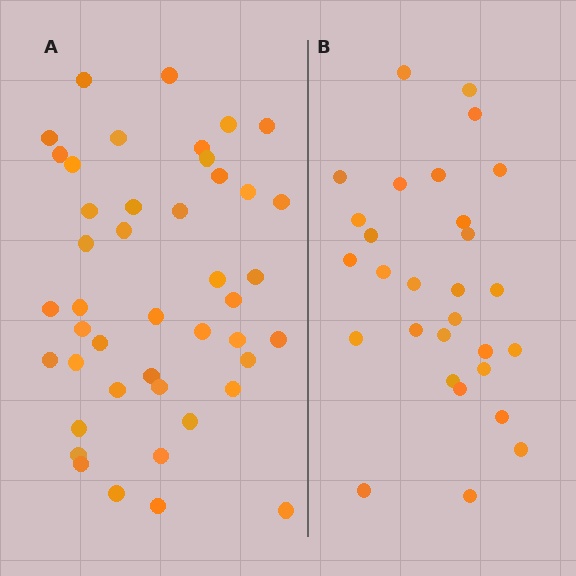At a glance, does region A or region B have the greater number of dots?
Region A (the left region) has more dots.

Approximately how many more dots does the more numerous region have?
Region A has approximately 15 more dots than region B.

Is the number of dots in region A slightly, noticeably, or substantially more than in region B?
Region A has substantially more. The ratio is roughly 1.5 to 1.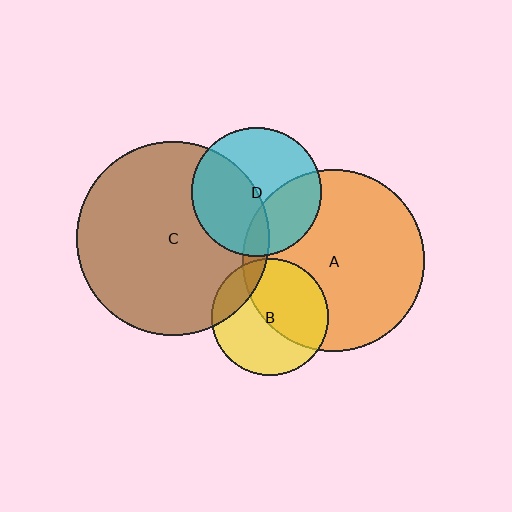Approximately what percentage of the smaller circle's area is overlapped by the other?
Approximately 30%.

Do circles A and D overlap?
Yes.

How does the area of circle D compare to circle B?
Approximately 1.2 times.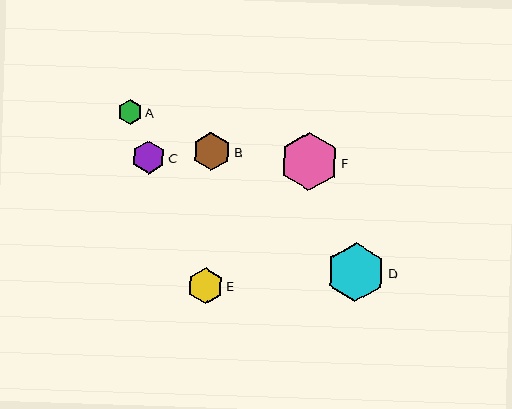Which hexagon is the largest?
Hexagon D is the largest with a size of approximately 59 pixels.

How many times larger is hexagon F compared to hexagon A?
Hexagon F is approximately 2.4 times the size of hexagon A.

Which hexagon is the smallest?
Hexagon A is the smallest with a size of approximately 24 pixels.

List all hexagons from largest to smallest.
From largest to smallest: D, F, B, E, C, A.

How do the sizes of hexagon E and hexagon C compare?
Hexagon E and hexagon C are approximately the same size.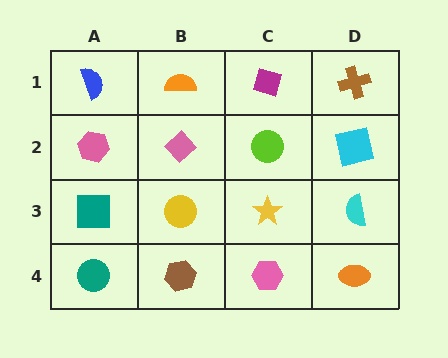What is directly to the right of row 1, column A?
An orange semicircle.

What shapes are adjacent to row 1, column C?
A lime circle (row 2, column C), an orange semicircle (row 1, column B), a brown cross (row 1, column D).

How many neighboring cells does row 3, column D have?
3.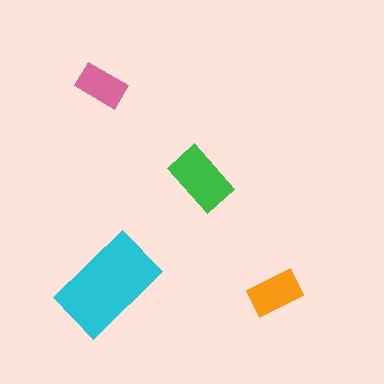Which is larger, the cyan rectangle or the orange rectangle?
The cyan one.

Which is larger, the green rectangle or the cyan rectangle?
The cyan one.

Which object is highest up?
The pink rectangle is topmost.